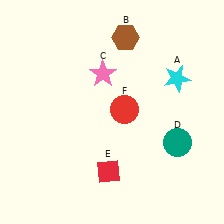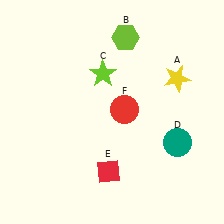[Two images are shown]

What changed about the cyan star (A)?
In Image 1, A is cyan. In Image 2, it changed to yellow.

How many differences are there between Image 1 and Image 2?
There are 3 differences between the two images.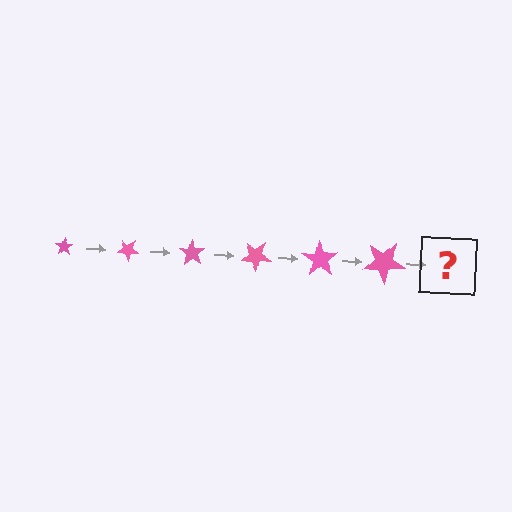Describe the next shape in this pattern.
It should be a star, larger than the previous one and rotated 210 degrees from the start.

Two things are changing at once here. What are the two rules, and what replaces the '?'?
The two rules are that the star grows larger each step and it rotates 35 degrees each step. The '?' should be a star, larger than the previous one and rotated 210 degrees from the start.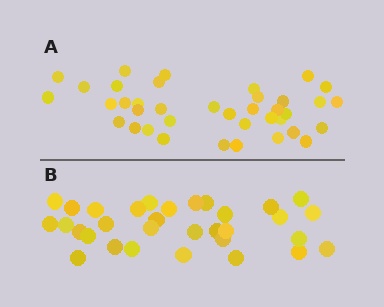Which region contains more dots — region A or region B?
Region A (the top region) has more dots.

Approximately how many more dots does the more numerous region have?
Region A has about 6 more dots than region B.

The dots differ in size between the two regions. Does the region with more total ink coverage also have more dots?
No. Region B has more total ink coverage because its dots are larger, but region A actually contains more individual dots. Total area can be misleading — the number of items is what matters here.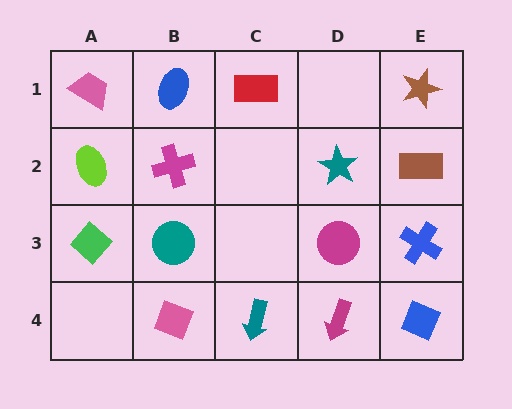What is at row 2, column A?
A lime ellipse.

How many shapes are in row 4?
4 shapes.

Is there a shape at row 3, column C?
No, that cell is empty.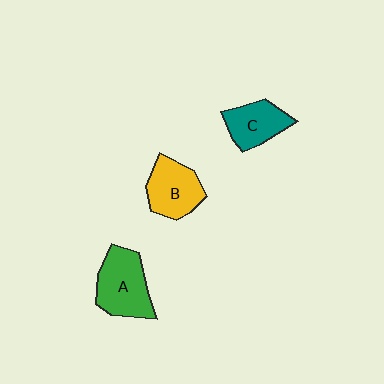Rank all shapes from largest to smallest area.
From largest to smallest: A (green), B (yellow), C (teal).